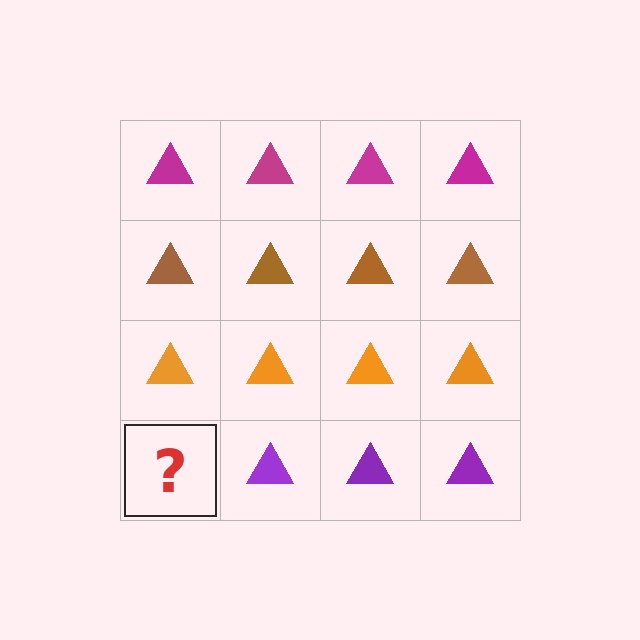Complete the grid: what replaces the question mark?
The question mark should be replaced with a purple triangle.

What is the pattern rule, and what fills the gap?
The rule is that each row has a consistent color. The gap should be filled with a purple triangle.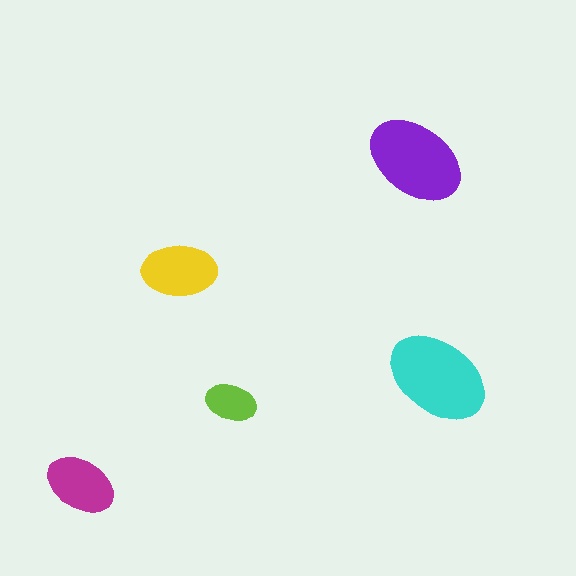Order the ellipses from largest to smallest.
the cyan one, the purple one, the yellow one, the magenta one, the lime one.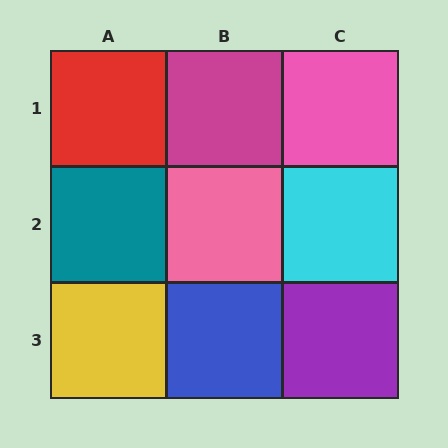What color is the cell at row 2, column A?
Teal.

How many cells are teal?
1 cell is teal.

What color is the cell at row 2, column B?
Pink.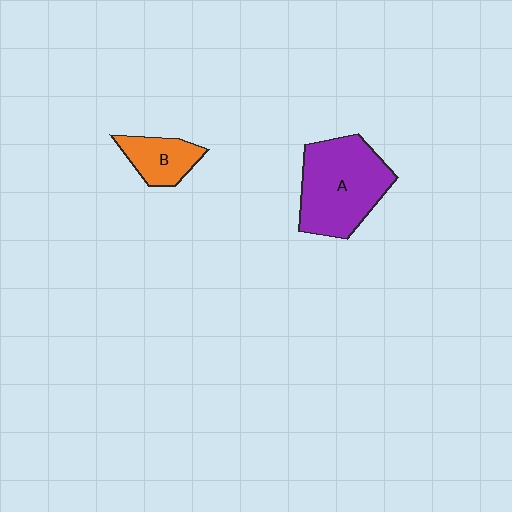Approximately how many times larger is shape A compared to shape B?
Approximately 2.3 times.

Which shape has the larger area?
Shape A (purple).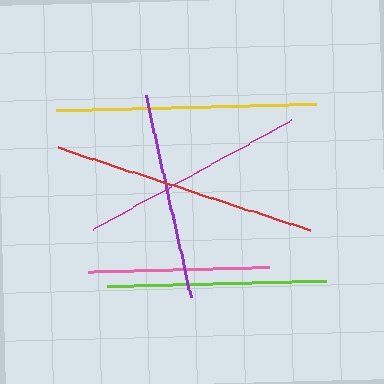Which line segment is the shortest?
The pink line is the shortest at approximately 180 pixels.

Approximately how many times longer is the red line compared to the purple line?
The red line is approximately 1.3 times the length of the purple line.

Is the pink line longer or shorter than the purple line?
The purple line is longer than the pink line.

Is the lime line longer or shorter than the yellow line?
The yellow line is longer than the lime line.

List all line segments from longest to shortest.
From longest to shortest: red, yellow, magenta, lime, purple, pink.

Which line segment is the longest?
The red line is the longest at approximately 265 pixels.